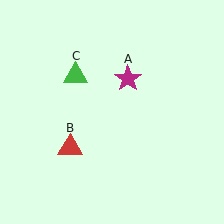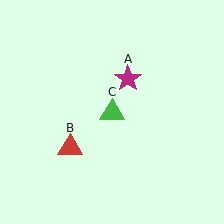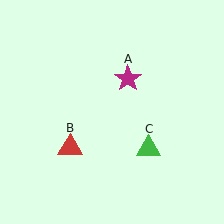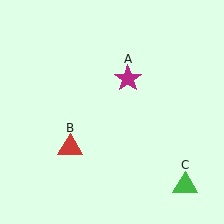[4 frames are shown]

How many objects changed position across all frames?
1 object changed position: green triangle (object C).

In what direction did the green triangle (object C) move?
The green triangle (object C) moved down and to the right.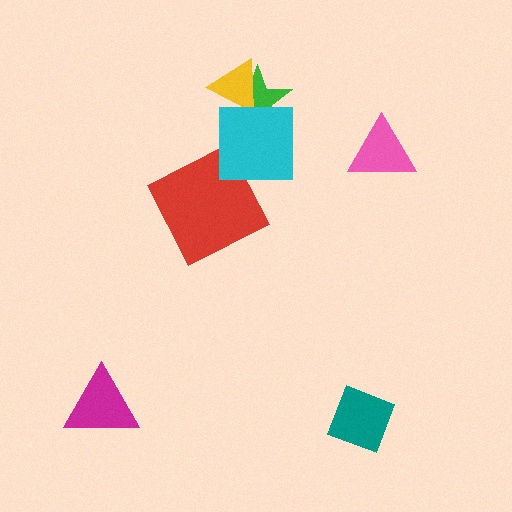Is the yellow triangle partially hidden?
Yes, it is partially covered by another shape.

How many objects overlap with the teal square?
0 objects overlap with the teal square.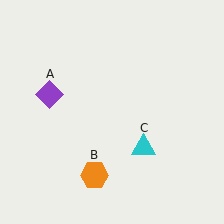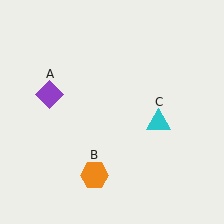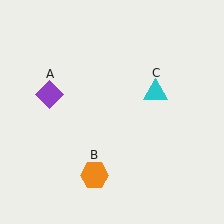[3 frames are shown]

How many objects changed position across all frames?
1 object changed position: cyan triangle (object C).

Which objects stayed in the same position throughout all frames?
Purple diamond (object A) and orange hexagon (object B) remained stationary.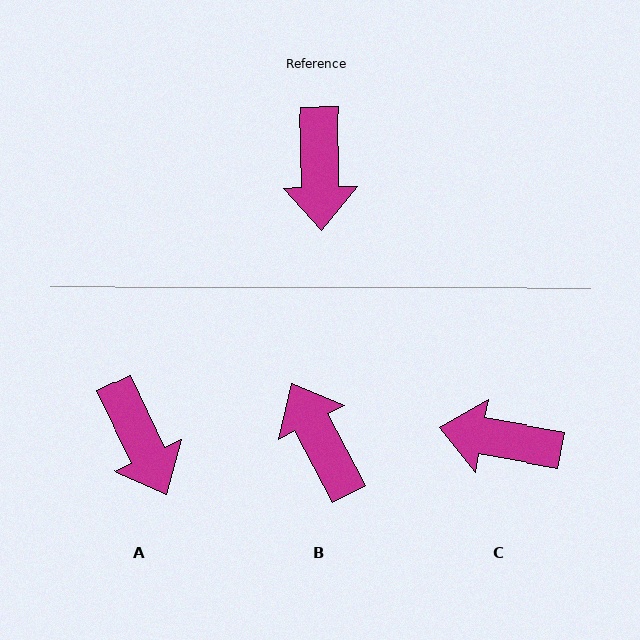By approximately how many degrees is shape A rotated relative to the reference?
Approximately 24 degrees counter-clockwise.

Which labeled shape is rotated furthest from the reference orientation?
B, about 154 degrees away.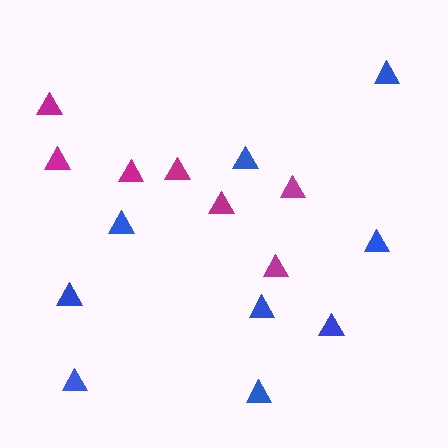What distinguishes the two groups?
There are 2 groups: one group of magenta triangles (7) and one group of blue triangles (9).